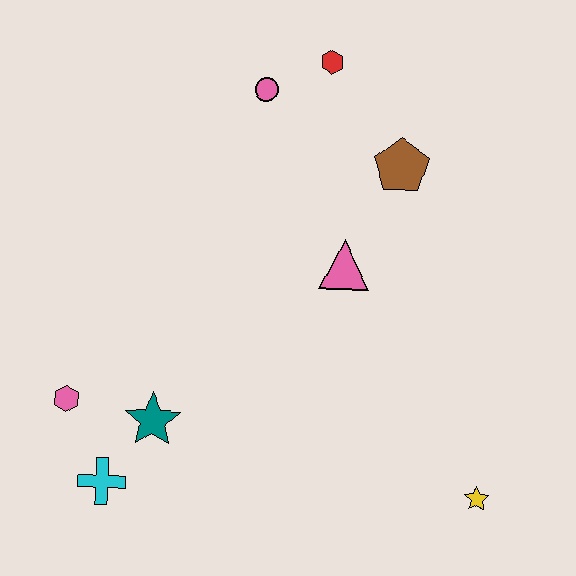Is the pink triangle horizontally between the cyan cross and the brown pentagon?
Yes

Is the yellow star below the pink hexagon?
Yes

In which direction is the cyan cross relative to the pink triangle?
The cyan cross is to the left of the pink triangle.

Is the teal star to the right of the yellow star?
No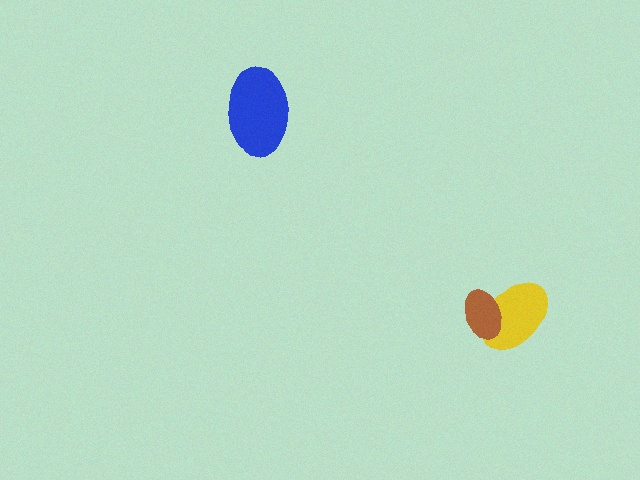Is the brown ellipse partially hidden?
No, no other shape covers it.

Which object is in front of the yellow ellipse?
The brown ellipse is in front of the yellow ellipse.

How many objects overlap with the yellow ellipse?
1 object overlaps with the yellow ellipse.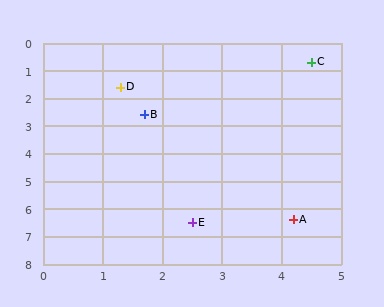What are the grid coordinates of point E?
Point E is at approximately (2.5, 6.5).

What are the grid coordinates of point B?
Point B is at approximately (1.7, 2.6).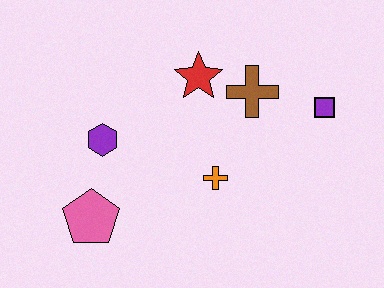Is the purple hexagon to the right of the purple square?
No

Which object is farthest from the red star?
The pink pentagon is farthest from the red star.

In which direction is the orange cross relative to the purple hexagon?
The orange cross is to the right of the purple hexagon.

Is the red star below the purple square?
No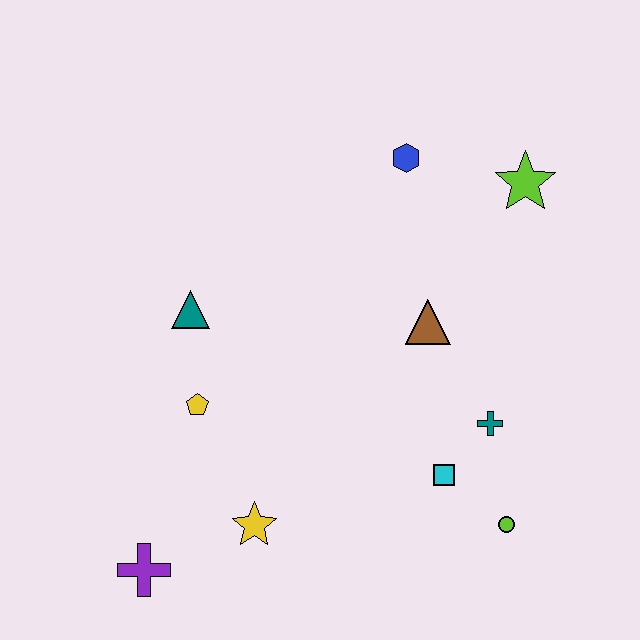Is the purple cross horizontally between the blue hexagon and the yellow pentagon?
No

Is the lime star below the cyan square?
No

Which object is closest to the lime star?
The blue hexagon is closest to the lime star.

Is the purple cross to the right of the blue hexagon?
No